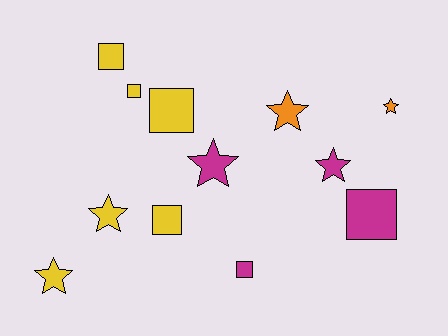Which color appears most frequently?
Yellow, with 6 objects.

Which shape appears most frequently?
Square, with 6 objects.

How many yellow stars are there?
There are 2 yellow stars.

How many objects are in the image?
There are 12 objects.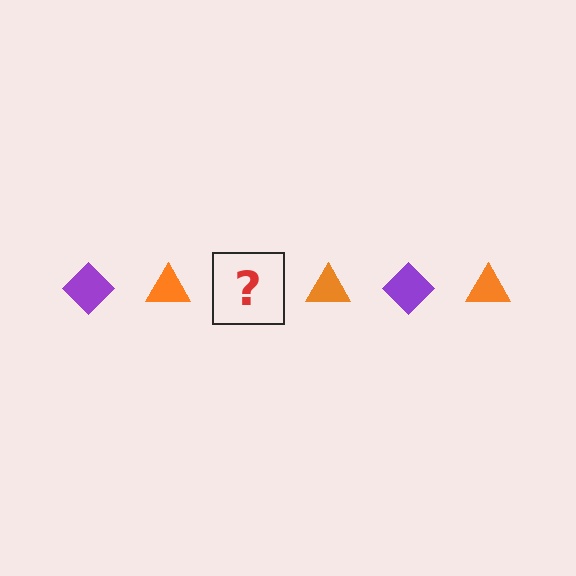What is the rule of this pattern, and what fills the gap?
The rule is that the pattern alternates between purple diamond and orange triangle. The gap should be filled with a purple diamond.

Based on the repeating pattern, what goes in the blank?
The blank should be a purple diamond.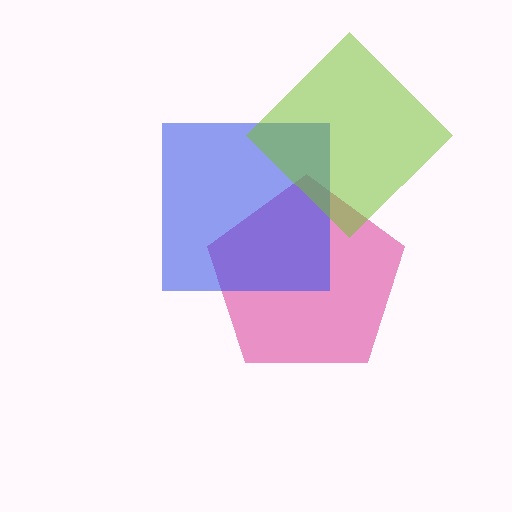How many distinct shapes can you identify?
There are 3 distinct shapes: a magenta pentagon, a blue square, a lime diamond.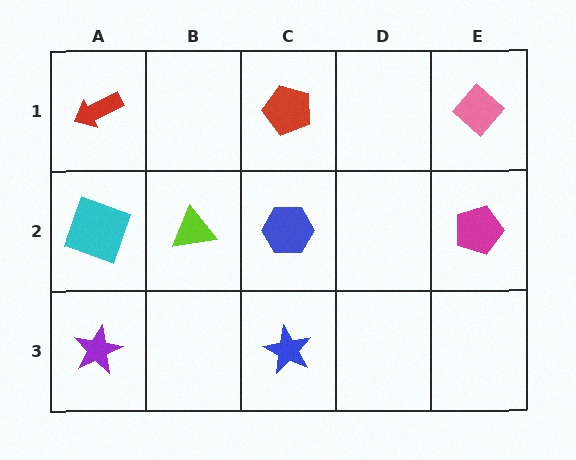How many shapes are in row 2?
4 shapes.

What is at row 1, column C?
A red pentagon.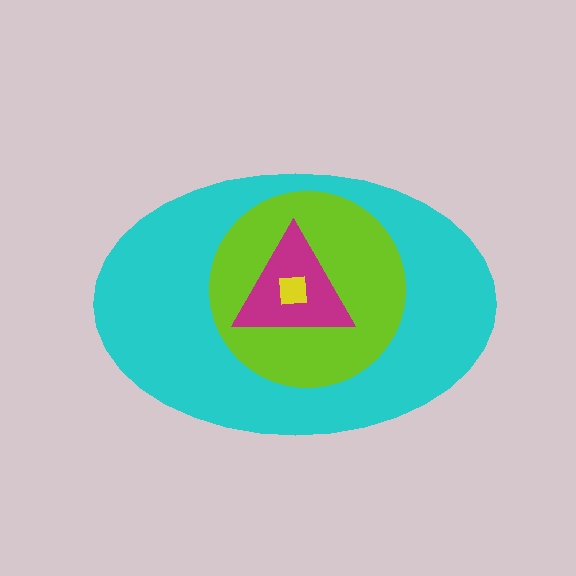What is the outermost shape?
The cyan ellipse.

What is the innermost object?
The yellow square.